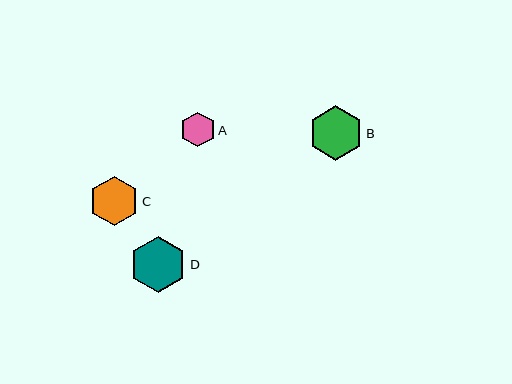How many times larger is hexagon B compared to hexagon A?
Hexagon B is approximately 1.6 times the size of hexagon A.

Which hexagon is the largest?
Hexagon D is the largest with a size of approximately 57 pixels.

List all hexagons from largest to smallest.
From largest to smallest: D, B, C, A.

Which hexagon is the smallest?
Hexagon A is the smallest with a size of approximately 35 pixels.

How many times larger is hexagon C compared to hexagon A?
Hexagon C is approximately 1.4 times the size of hexagon A.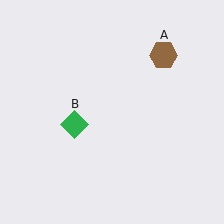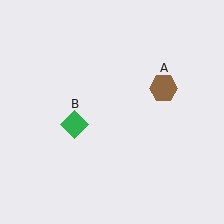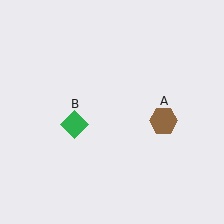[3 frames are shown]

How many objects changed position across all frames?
1 object changed position: brown hexagon (object A).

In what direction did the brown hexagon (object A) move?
The brown hexagon (object A) moved down.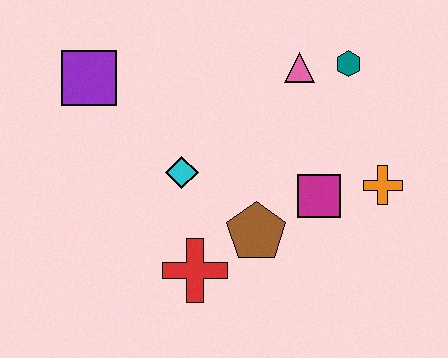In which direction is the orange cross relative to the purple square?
The orange cross is to the right of the purple square.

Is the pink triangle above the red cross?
Yes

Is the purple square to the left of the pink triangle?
Yes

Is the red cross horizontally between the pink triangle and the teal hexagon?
No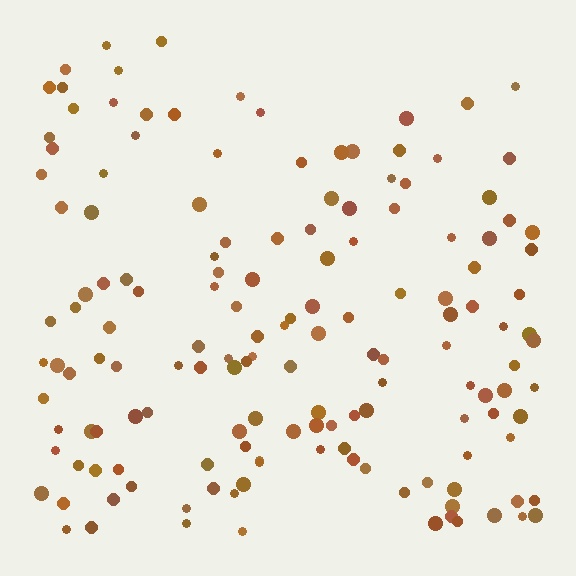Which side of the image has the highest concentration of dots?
The bottom.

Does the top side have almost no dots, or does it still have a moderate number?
Still a moderate number, just noticeably fewer than the bottom.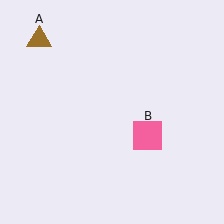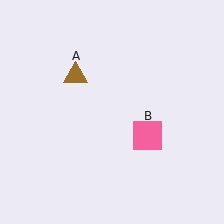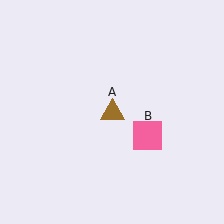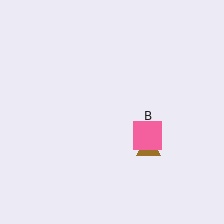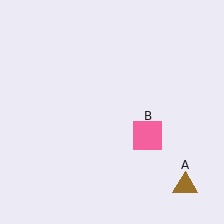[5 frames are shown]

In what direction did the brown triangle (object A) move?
The brown triangle (object A) moved down and to the right.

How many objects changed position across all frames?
1 object changed position: brown triangle (object A).